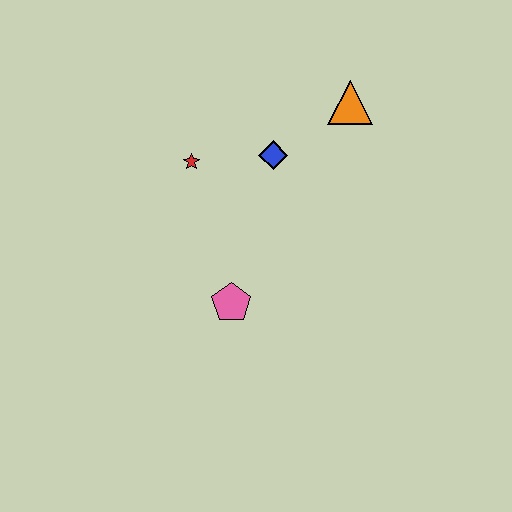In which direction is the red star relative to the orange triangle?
The red star is to the left of the orange triangle.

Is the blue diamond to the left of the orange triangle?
Yes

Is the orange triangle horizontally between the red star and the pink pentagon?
No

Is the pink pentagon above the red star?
No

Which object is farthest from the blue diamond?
The pink pentagon is farthest from the blue diamond.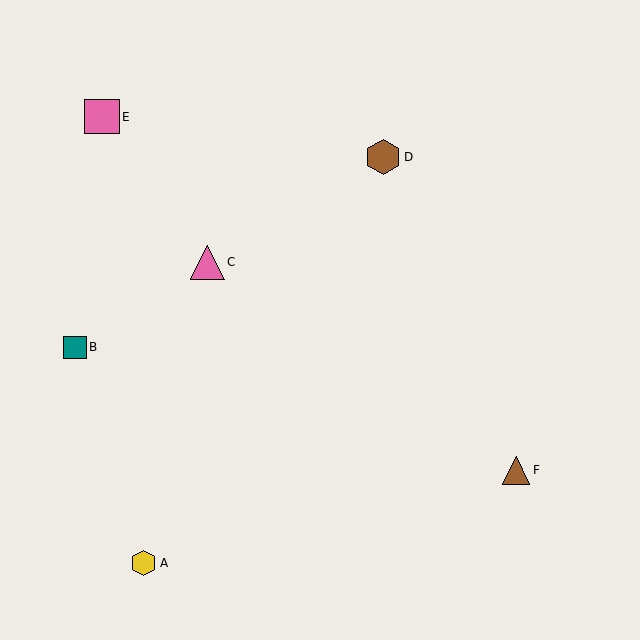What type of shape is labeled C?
Shape C is a pink triangle.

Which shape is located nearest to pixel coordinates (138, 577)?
The yellow hexagon (labeled A) at (144, 563) is nearest to that location.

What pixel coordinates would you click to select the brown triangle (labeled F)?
Click at (516, 470) to select the brown triangle F.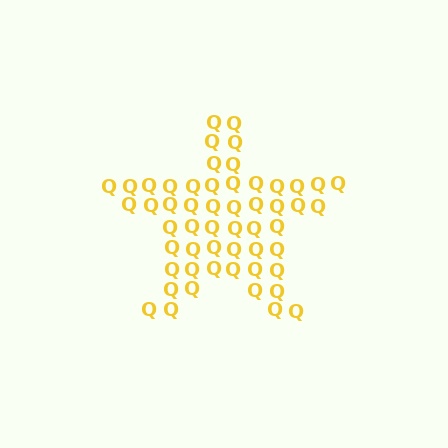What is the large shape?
The large shape is a star.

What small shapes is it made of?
It is made of small letter Q's.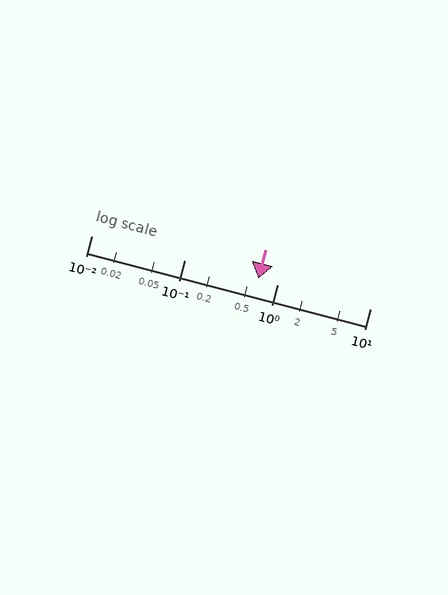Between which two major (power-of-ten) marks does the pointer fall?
The pointer is between 0.1 and 1.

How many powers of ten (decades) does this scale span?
The scale spans 3 decades, from 0.01 to 10.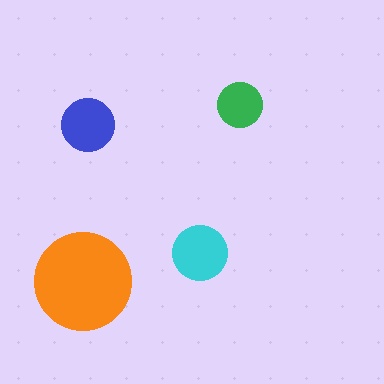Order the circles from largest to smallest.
the orange one, the cyan one, the blue one, the green one.